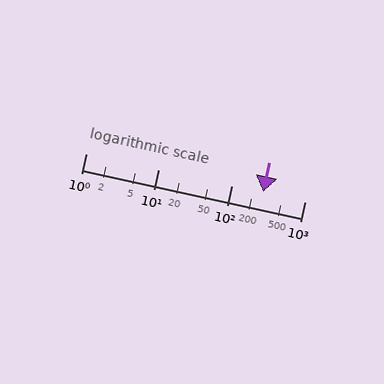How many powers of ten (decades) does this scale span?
The scale spans 3 decades, from 1 to 1000.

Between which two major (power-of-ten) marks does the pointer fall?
The pointer is between 100 and 1000.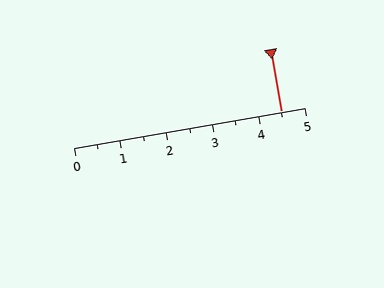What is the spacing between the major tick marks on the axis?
The major ticks are spaced 1 apart.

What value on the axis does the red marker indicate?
The marker indicates approximately 4.5.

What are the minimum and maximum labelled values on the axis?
The axis runs from 0 to 5.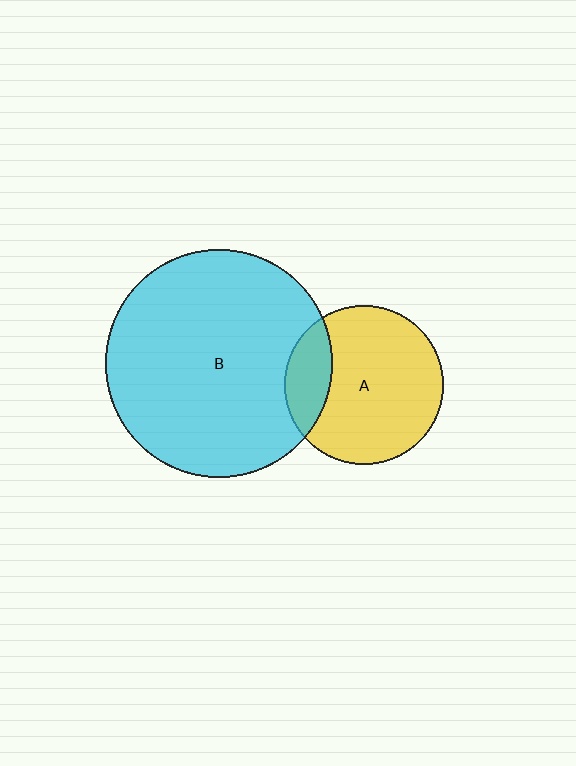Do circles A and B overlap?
Yes.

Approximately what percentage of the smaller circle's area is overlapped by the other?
Approximately 20%.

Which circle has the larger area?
Circle B (cyan).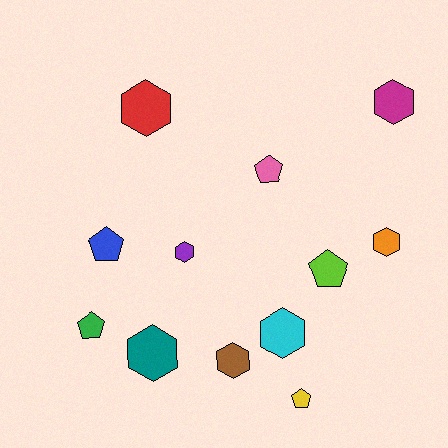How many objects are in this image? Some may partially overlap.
There are 12 objects.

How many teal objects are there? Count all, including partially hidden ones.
There is 1 teal object.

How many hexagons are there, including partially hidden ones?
There are 7 hexagons.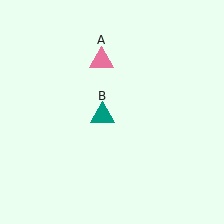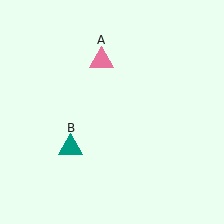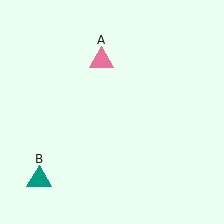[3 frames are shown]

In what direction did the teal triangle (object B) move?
The teal triangle (object B) moved down and to the left.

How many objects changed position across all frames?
1 object changed position: teal triangle (object B).